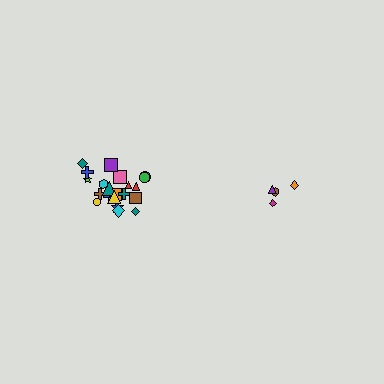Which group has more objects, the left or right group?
The left group.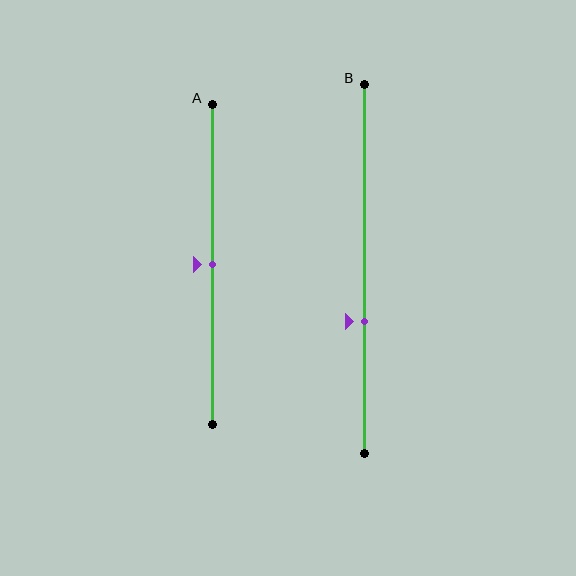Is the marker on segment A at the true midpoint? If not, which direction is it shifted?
Yes, the marker on segment A is at the true midpoint.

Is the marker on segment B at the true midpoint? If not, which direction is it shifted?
No, the marker on segment B is shifted downward by about 14% of the segment length.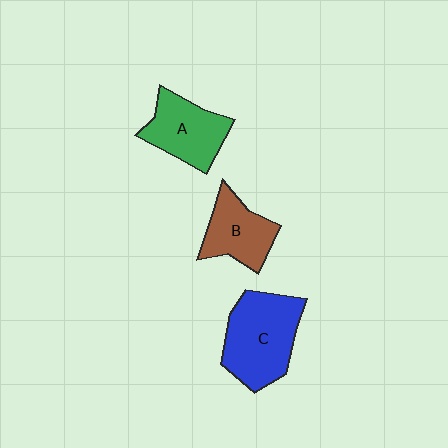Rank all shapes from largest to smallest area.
From largest to smallest: C (blue), A (green), B (brown).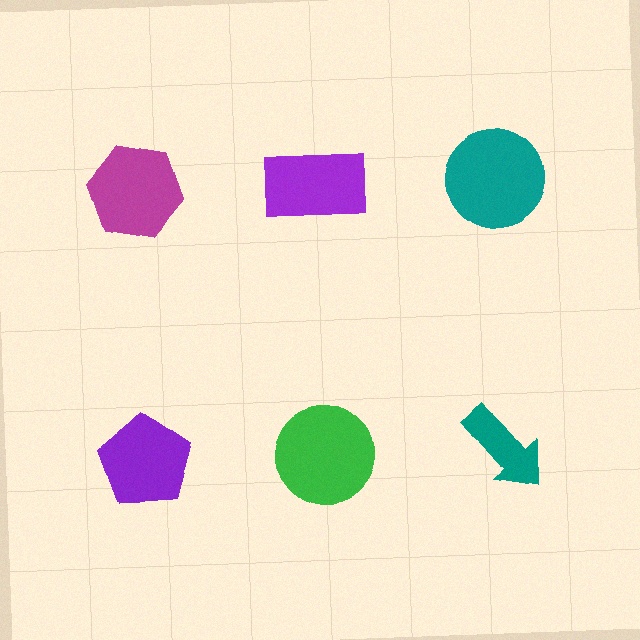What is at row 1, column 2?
A purple rectangle.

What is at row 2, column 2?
A green circle.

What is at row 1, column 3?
A teal circle.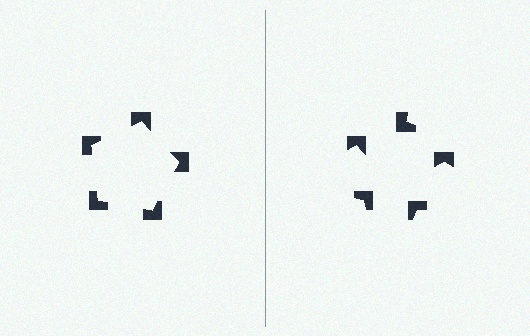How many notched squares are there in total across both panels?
10 — 5 on each side.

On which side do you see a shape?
An illusory pentagon appears on the left side. On the right side the wedge cuts are rotated, so no coherent shape forms.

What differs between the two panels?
The notched squares are positioned identically on both sides; only the wedge orientations differ. On the left they align to a pentagon; on the right they are misaligned.